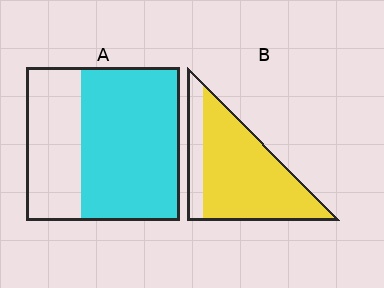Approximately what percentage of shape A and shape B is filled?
A is approximately 65% and B is approximately 80%.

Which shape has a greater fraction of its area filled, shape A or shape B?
Shape B.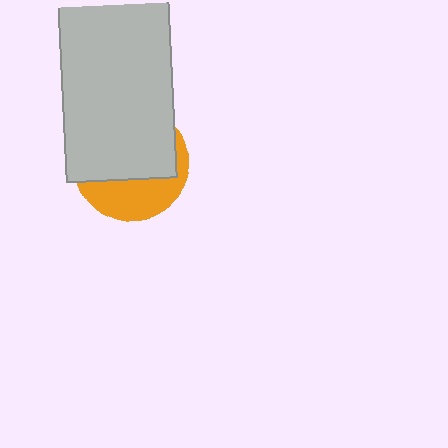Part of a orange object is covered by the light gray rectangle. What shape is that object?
It is a circle.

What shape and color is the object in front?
The object in front is a light gray rectangle.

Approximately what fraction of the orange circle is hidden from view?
Roughly 63% of the orange circle is hidden behind the light gray rectangle.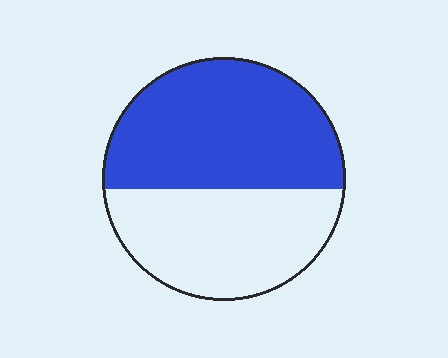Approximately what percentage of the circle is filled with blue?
Approximately 55%.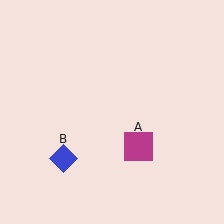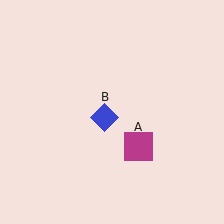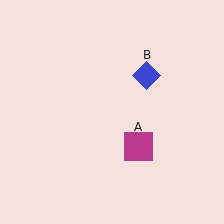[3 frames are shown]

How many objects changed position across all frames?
1 object changed position: blue diamond (object B).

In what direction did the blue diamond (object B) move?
The blue diamond (object B) moved up and to the right.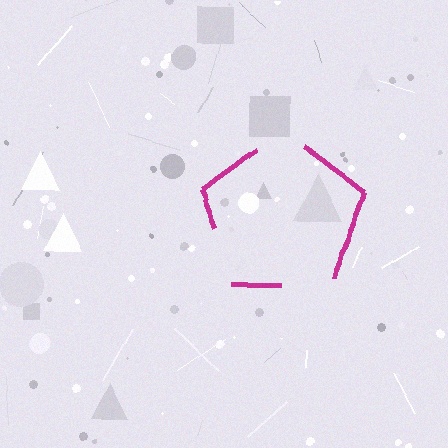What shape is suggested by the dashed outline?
The dashed outline suggests a pentagon.